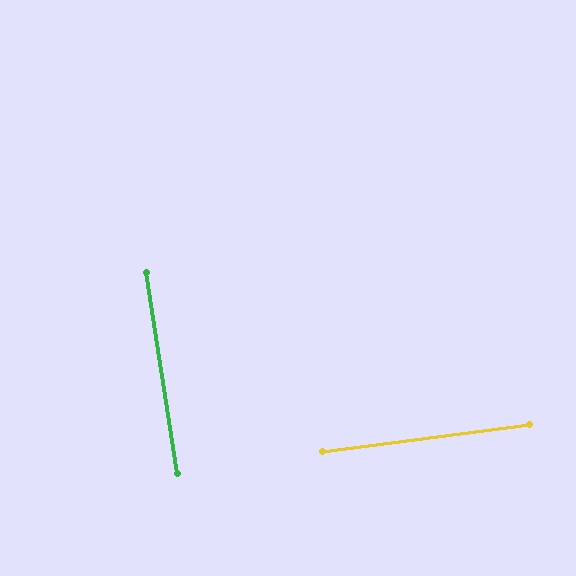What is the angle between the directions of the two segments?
Approximately 88 degrees.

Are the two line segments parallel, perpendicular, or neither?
Perpendicular — they meet at approximately 88°.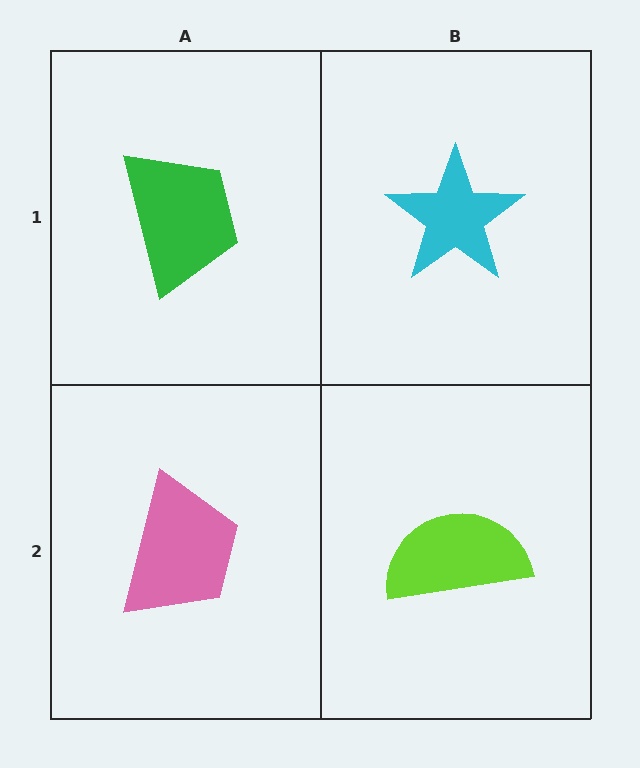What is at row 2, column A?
A pink trapezoid.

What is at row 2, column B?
A lime semicircle.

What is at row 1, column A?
A green trapezoid.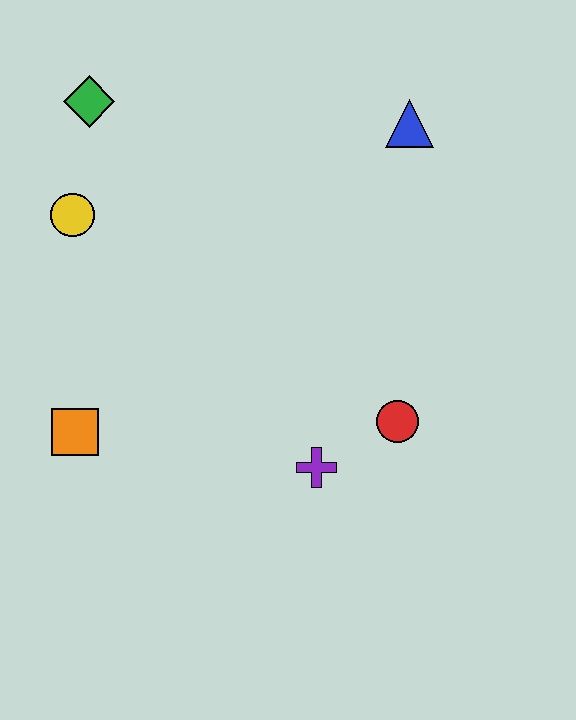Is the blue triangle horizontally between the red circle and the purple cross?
No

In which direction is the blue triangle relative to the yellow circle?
The blue triangle is to the right of the yellow circle.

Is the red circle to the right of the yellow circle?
Yes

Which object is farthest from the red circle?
The green diamond is farthest from the red circle.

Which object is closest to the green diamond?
The yellow circle is closest to the green diamond.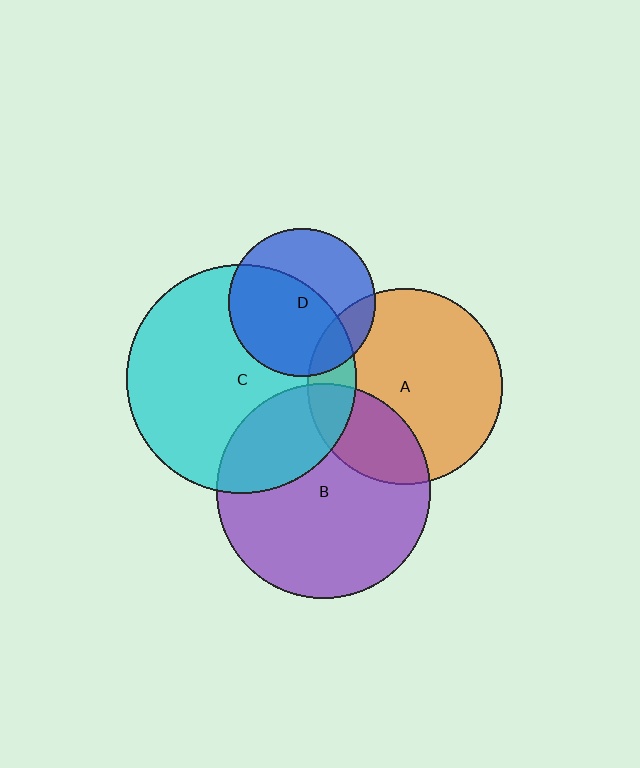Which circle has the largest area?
Circle C (cyan).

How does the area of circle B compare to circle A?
Approximately 1.2 times.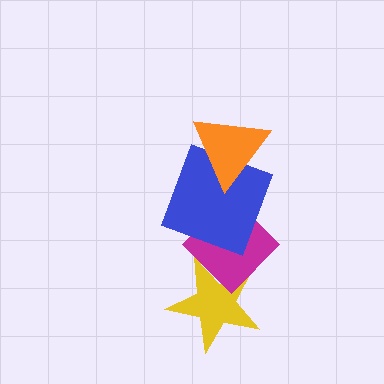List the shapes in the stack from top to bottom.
From top to bottom: the orange triangle, the blue square, the magenta diamond, the yellow star.